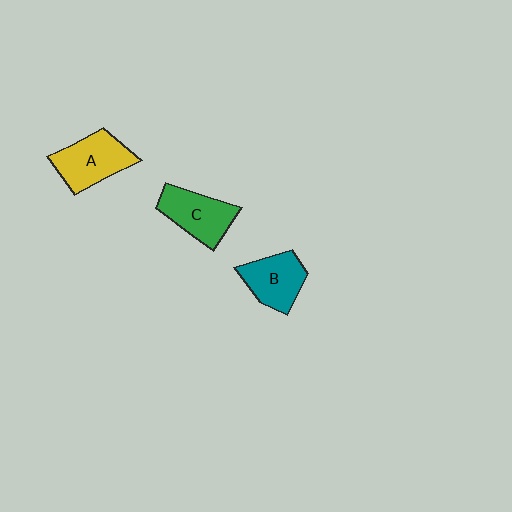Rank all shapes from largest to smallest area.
From largest to smallest: A (yellow), C (green), B (teal).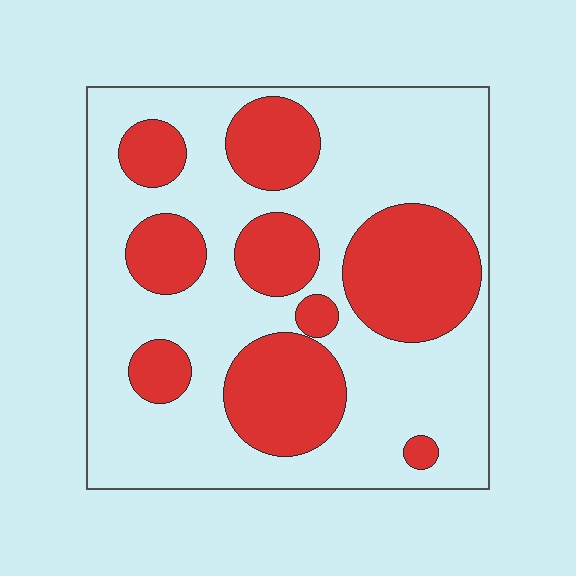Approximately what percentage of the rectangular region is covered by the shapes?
Approximately 35%.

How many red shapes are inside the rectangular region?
9.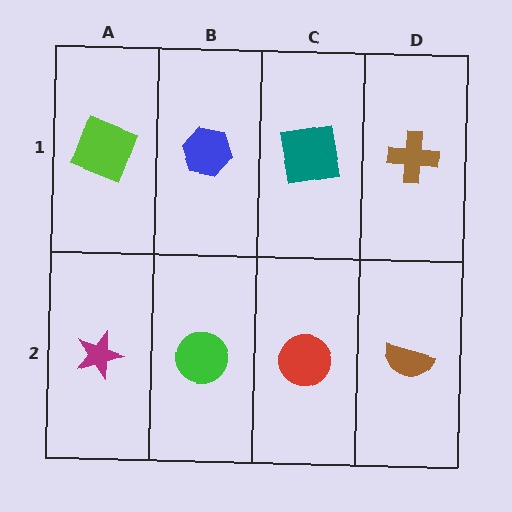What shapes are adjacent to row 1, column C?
A red circle (row 2, column C), a blue hexagon (row 1, column B), a brown cross (row 1, column D).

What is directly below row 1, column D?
A brown semicircle.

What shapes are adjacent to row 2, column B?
A blue hexagon (row 1, column B), a magenta star (row 2, column A), a red circle (row 2, column C).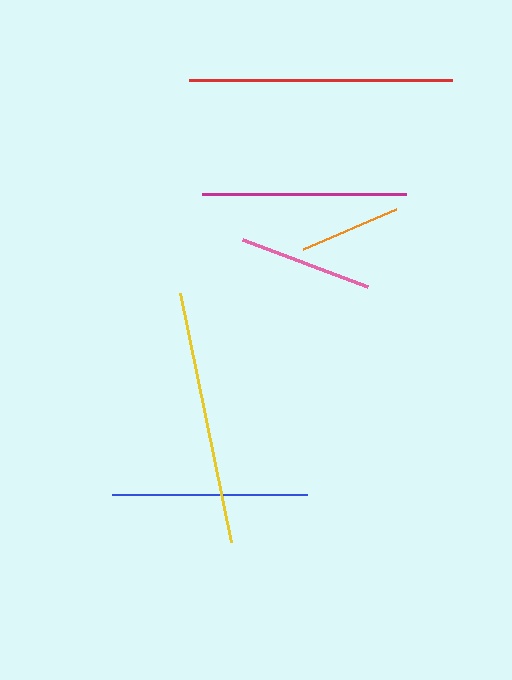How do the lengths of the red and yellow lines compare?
The red and yellow lines are approximately the same length.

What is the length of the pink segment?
The pink segment is approximately 133 pixels long.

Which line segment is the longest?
The red line is the longest at approximately 263 pixels.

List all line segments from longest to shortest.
From longest to shortest: red, yellow, magenta, blue, pink, orange.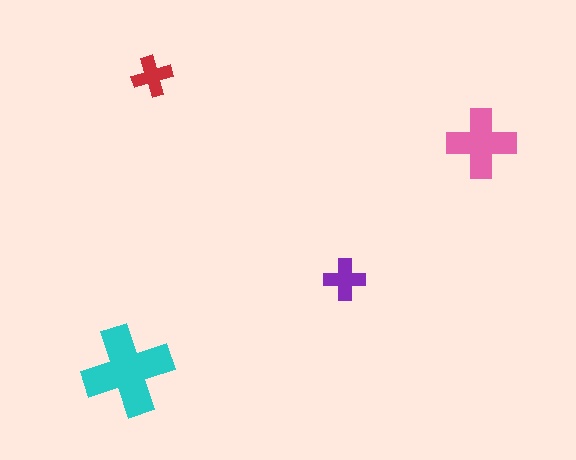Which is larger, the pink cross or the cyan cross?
The cyan one.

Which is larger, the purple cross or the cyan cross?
The cyan one.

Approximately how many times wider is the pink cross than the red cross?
About 1.5 times wider.